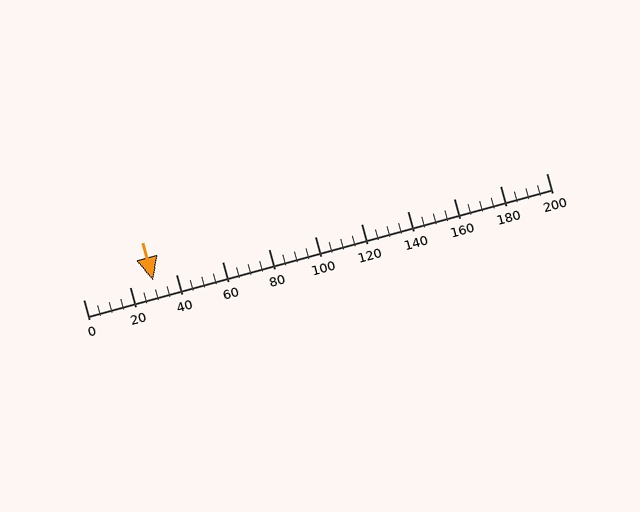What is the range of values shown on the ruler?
The ruler shows values from 0 to 200.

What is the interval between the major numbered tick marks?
The major tick marks are spaced 20 units apart.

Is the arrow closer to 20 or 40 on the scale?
The arrow is closer to 40.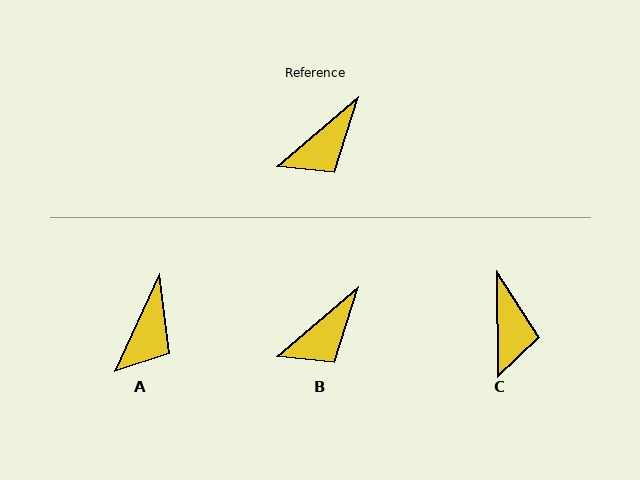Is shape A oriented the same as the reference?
No, it is off by about 25 degrees.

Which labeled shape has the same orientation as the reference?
B.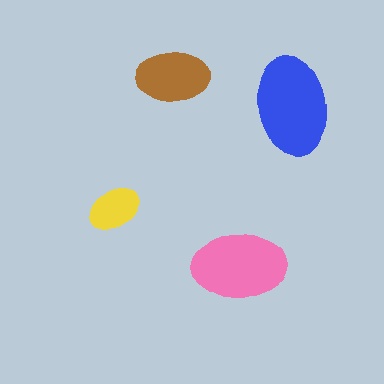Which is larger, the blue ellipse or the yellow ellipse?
The blue one.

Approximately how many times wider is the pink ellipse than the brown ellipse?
About 1.5 times wider.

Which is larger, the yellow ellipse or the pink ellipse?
The pink one.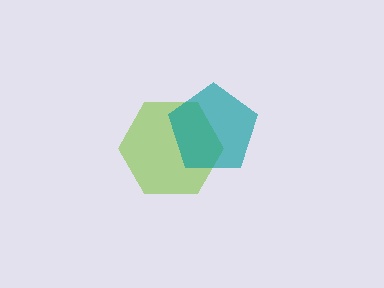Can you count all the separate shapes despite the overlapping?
Yes, there are 2 separate shapes.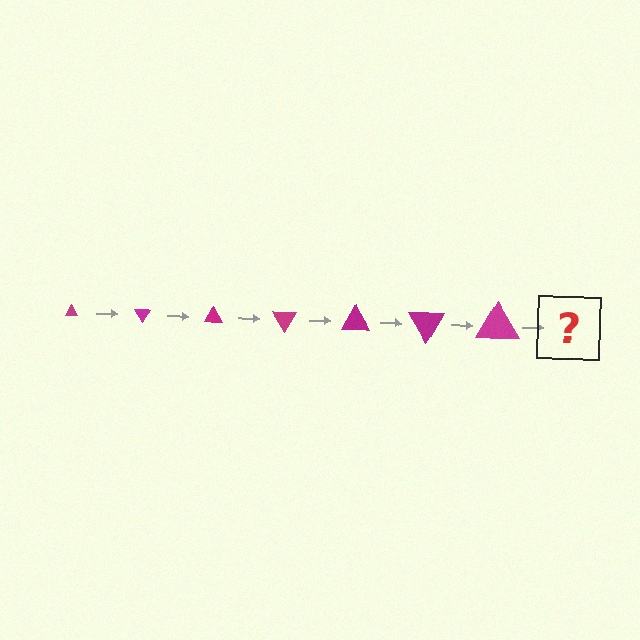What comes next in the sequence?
The next element should be a triangle, larger than the previous one and rotated 420 degrees from the start.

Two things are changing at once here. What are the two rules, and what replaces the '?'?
The two rules are that the triangle grows larger each step and it rotates 60 degrees each step. The '?' should be a triangle, larger than the previous one and rotated 420 degrees from the start.